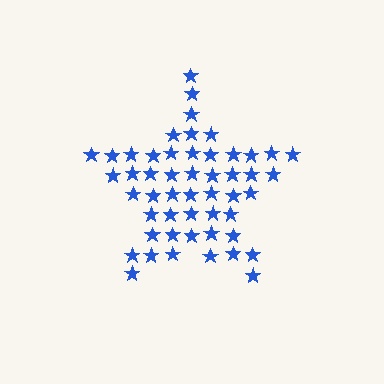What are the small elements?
The small elements are stars.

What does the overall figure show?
The overall figure shows a star.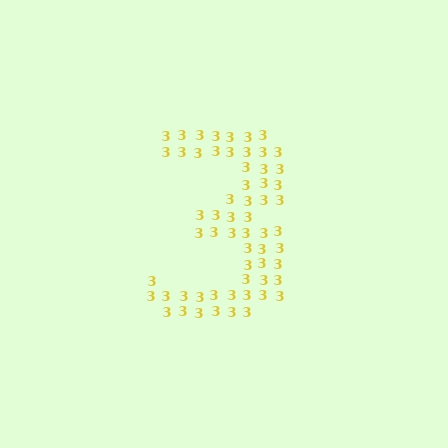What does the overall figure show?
The overall figure shows the digit 3.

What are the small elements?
The small elements are digit 3's.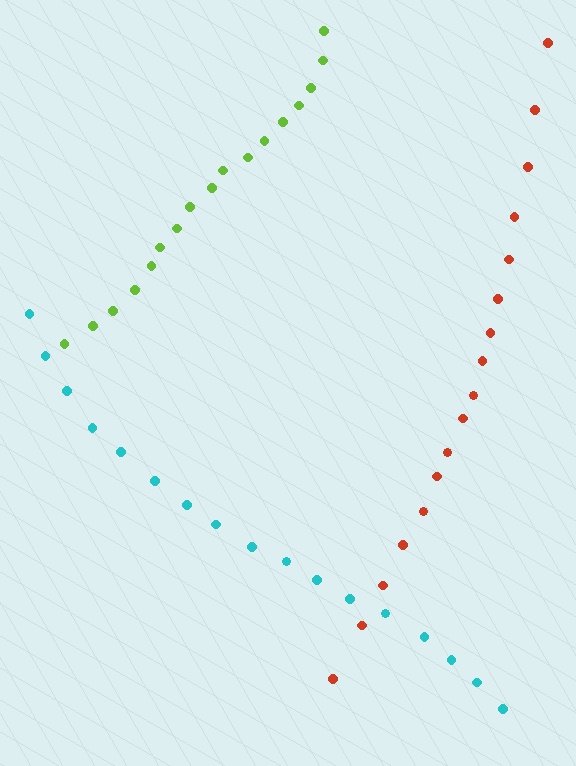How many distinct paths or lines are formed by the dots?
There are 3 distinct paths.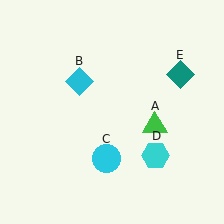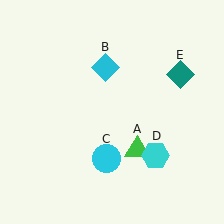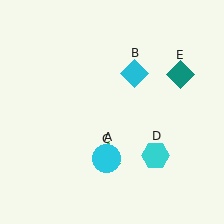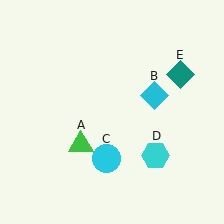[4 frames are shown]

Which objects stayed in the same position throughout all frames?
Cyan circle (object C) and cyan hexagon (object D) and teal diamond (object E) remained stationary.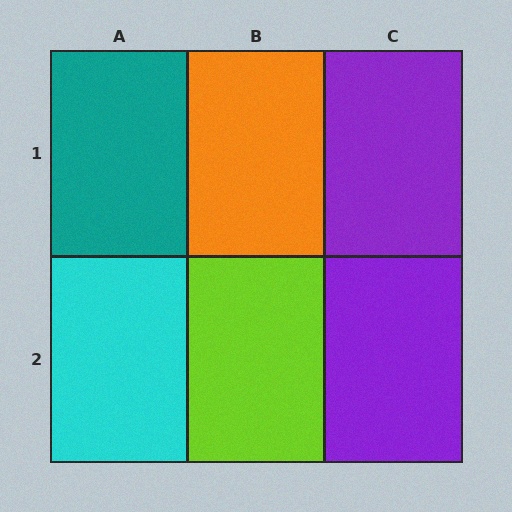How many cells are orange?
1 cell is orange.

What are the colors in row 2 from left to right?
Cyan, lime, purple.